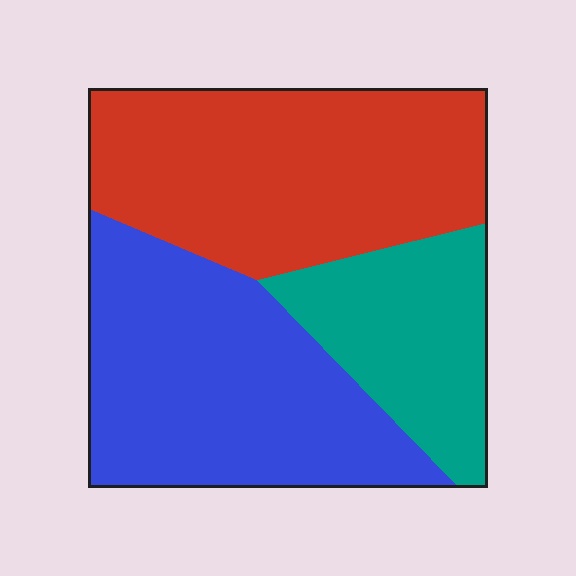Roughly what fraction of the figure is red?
Red covers roughly 40% of the figure.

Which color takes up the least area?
Teal, at roughly 20%.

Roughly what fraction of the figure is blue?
Blue takes up about two fifths (2/5) of the figure.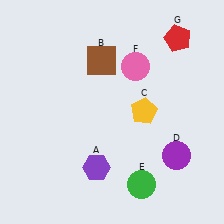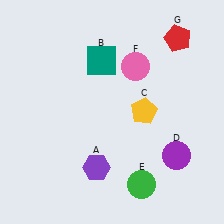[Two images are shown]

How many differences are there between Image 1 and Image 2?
There is 1 difference between the two images.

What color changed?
The square (B) changed from brown in Image 1 to teal in Image 2.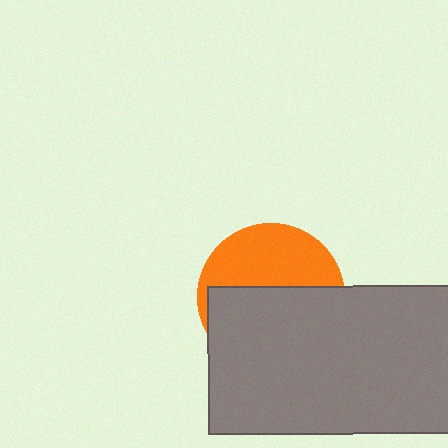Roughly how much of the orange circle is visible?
A small part of it is visible (roughly 42%).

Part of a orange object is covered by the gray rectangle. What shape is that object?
It is a circle.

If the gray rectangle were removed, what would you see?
You would see the complete orange circle.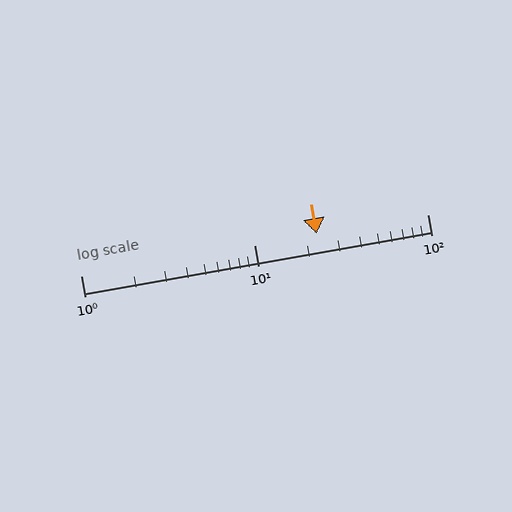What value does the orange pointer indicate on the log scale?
The pointer indicates approximately 23.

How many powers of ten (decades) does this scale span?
The scale spans 2 decades, from 1 to 100.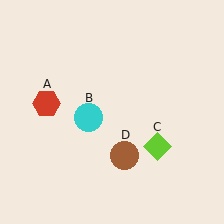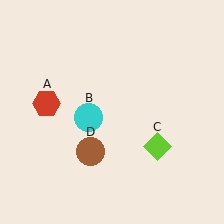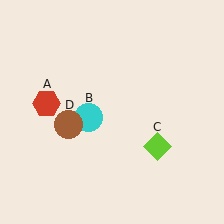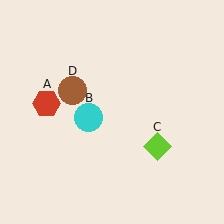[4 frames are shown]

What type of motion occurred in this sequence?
The brown circle (object D) rotated clockwise around the center of the scene.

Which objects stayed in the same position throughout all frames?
Red hexagon (object A) and cyan circle (object B) and lime diamond (object C) remained stationary.